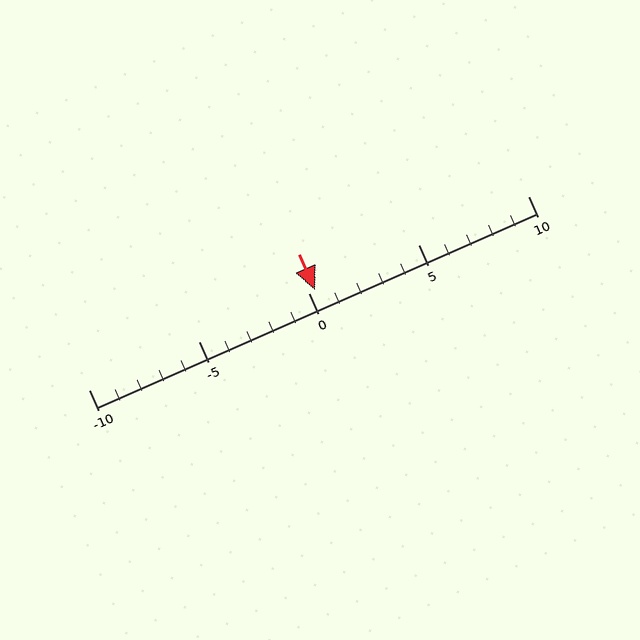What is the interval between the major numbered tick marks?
The major tick marks are spaced 5 units apart.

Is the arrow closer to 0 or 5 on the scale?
The arrow is closer to 0.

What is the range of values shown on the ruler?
The ruler shows values from -10 to 10.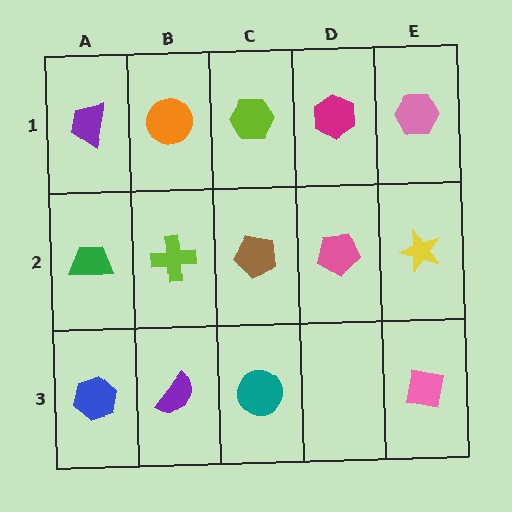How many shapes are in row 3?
4 shapes.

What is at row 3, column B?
A purple semicircle.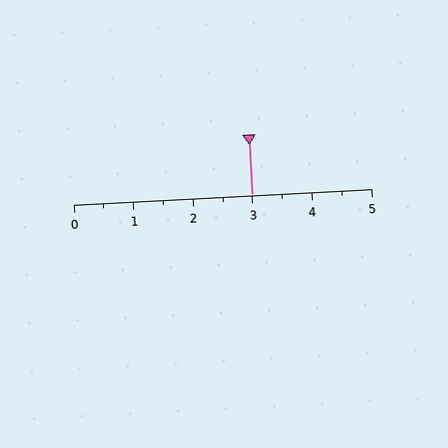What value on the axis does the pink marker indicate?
The marker indicates approximately 3.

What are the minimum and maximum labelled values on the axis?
The axis runs from 0 to 5.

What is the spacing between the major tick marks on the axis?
The major ticks are spaced 1 apart.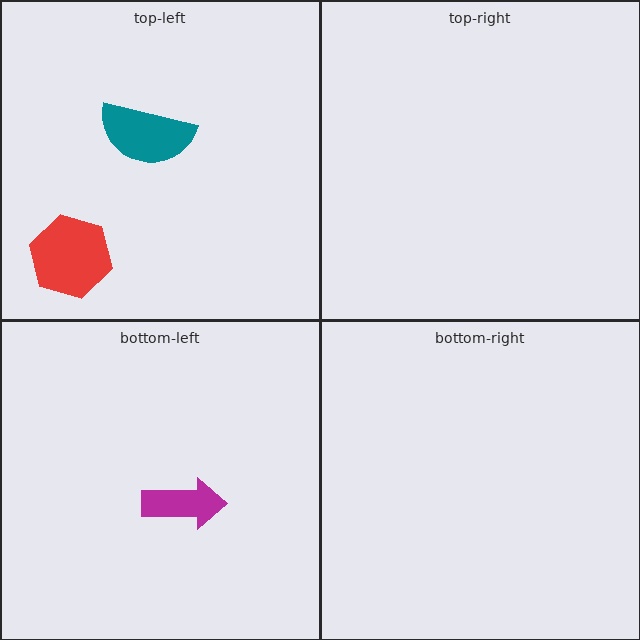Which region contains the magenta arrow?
The bottom-left region.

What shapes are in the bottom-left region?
The magenta arrow.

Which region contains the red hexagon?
The top-left region.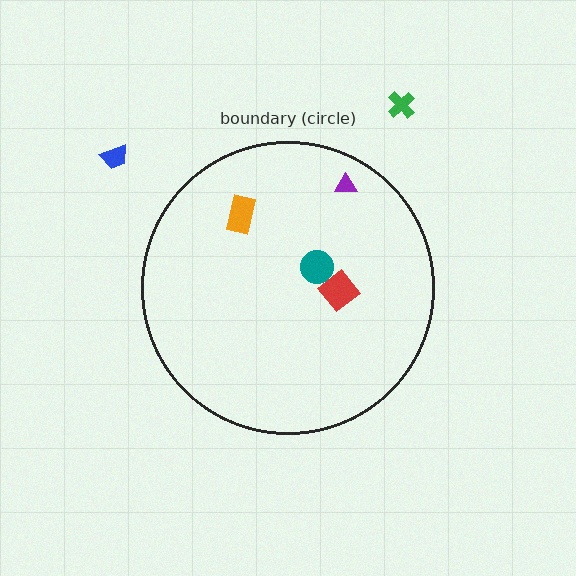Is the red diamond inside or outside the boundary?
Inside.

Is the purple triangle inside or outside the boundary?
Inside.